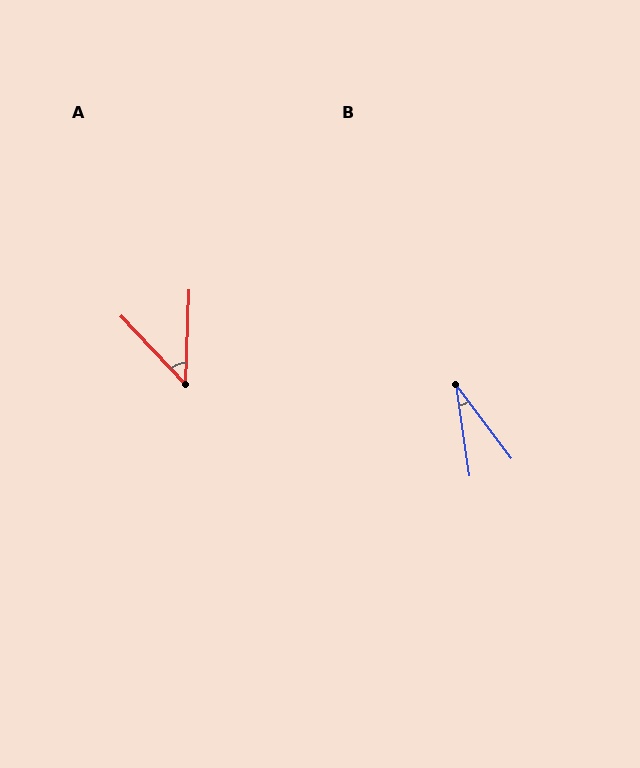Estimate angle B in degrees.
Approximately 28 degrees.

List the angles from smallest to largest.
B (28°), A (45°).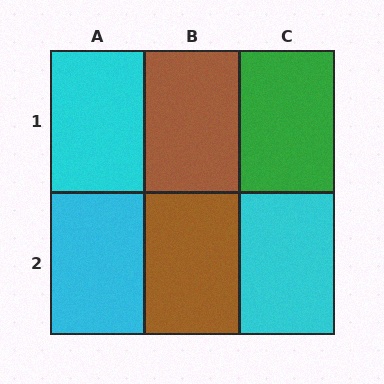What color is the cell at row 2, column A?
Cyan.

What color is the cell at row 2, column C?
Cyan.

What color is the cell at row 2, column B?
Brown.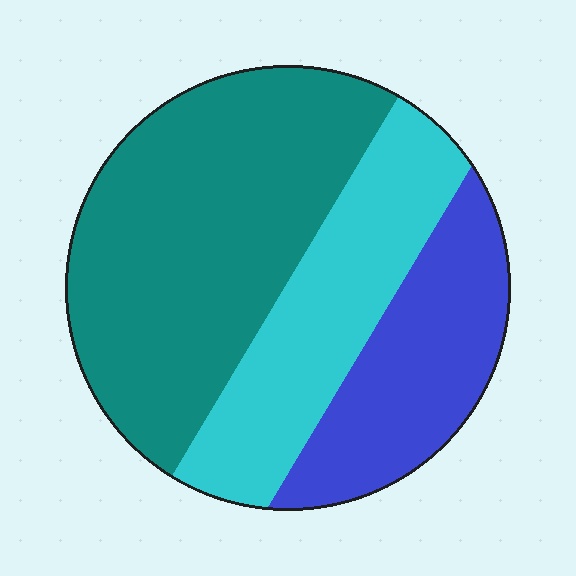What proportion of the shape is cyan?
Cyan covers 27% of the shape.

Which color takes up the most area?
Teal, at roughly 50%.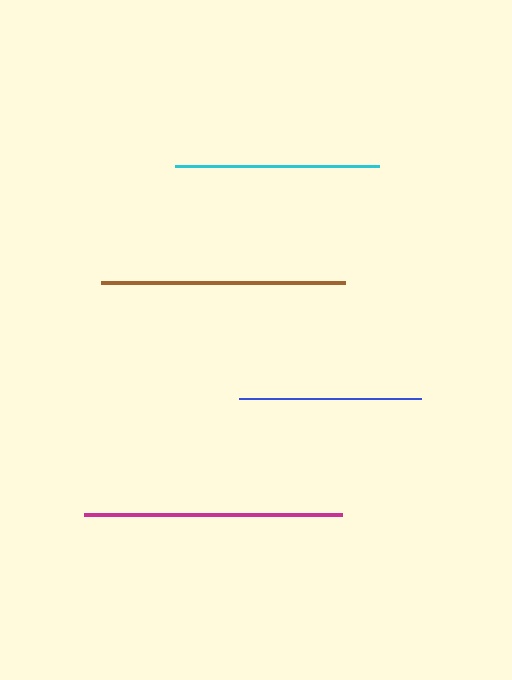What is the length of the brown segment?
The brown segment is approximately 244 pixels long.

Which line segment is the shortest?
The blue line is the shortest at approximately 183 pixels.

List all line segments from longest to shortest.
From longest to shortest: magenta, brown, cyan, blue.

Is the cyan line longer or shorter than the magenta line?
The magenta line is longer than the cyan line.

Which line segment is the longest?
The magenta line is the longest at approximately 258 pixels.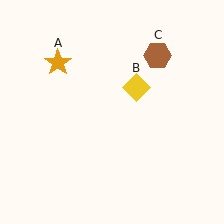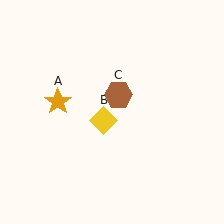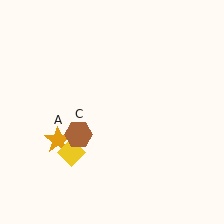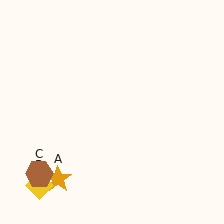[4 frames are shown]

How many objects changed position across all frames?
3 objects changed position: orange star (object A), yellow diamond (object B), brown hexagon (object C).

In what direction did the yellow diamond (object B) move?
The yellow diamond (object B) moved down and to the left.